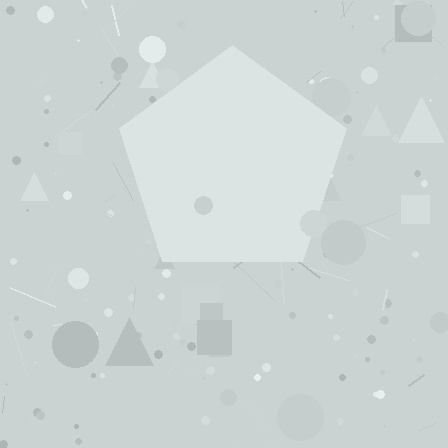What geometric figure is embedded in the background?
A pentagon is embedded in the background.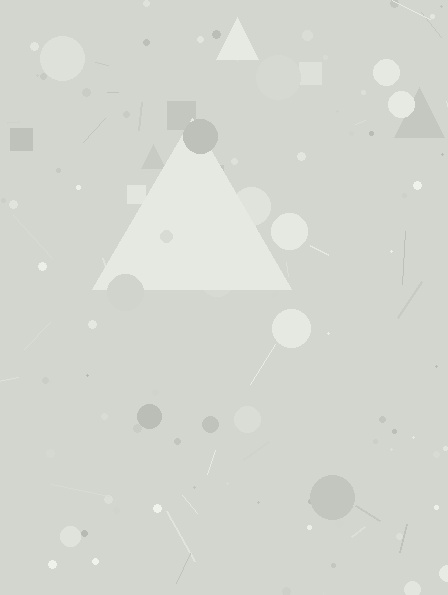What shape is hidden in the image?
A triangle is hidden in the image.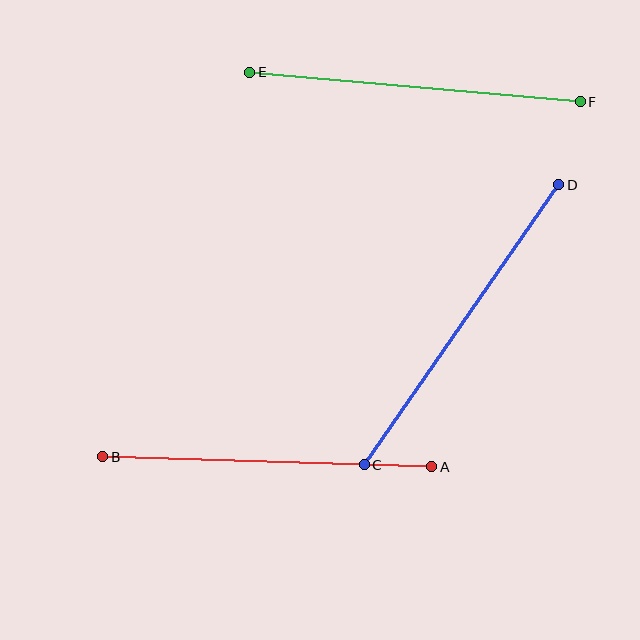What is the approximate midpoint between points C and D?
The midpoint is at approximately (461, 325) pixels.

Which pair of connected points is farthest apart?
Points C and D are farthest apart.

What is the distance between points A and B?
The distance is approximately 329 pixels.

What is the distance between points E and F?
The distance is approximately 332 pixels.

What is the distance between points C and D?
The distance is approximately 341 pixels.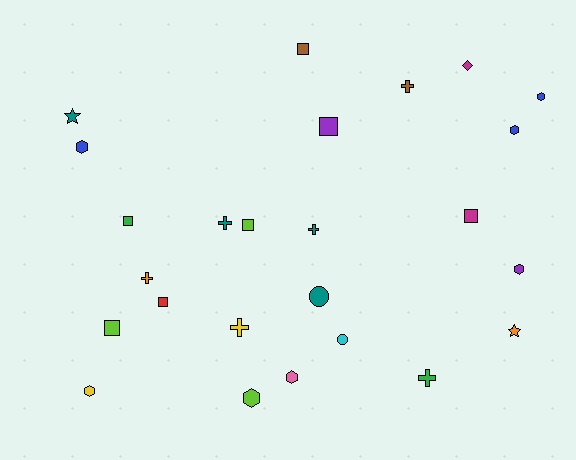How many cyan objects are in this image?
There is 1 cyan object.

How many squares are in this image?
There are 7 squares.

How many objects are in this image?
There are 25 objects.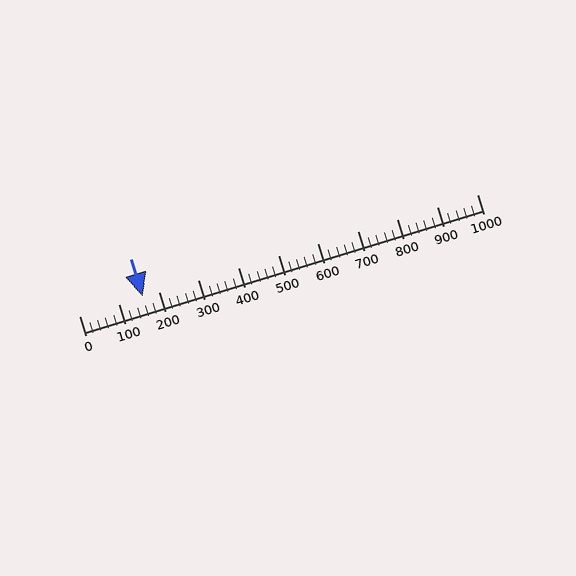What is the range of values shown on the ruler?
The ruler shows values from 0 to 1000.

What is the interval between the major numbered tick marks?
The major tick marks are spaced 100 units apart.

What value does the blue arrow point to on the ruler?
The blue arrow points to approximately 160.